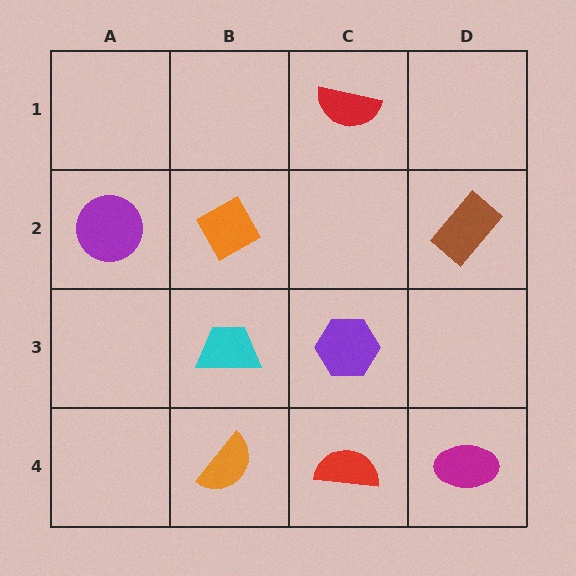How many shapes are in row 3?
2 shapes.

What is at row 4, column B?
An orange semicircle.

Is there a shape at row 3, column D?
No, that cell is empty.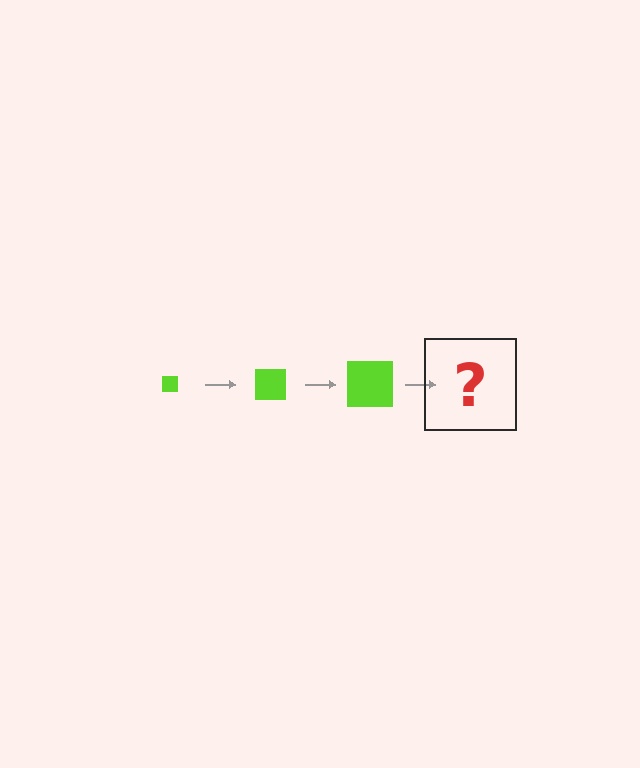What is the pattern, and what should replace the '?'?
The pattern is that the square gets progressively larger each step. The '?' should be a lime square, larger than the previous one.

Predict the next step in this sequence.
The next step is a lime square, larger than the previous one.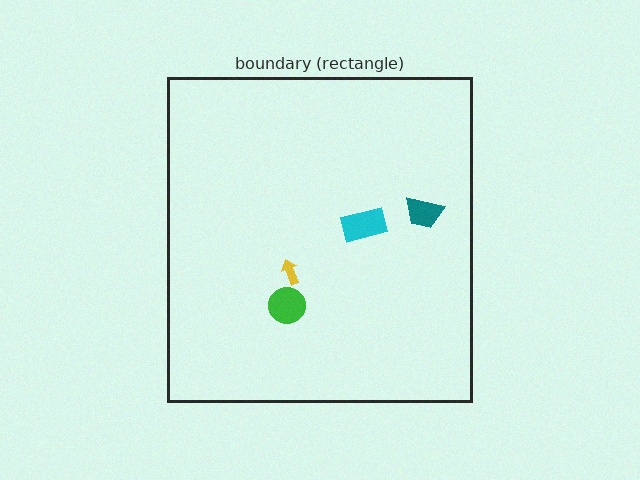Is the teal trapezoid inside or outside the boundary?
Inside.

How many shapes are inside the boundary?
4 inside, 0 outside.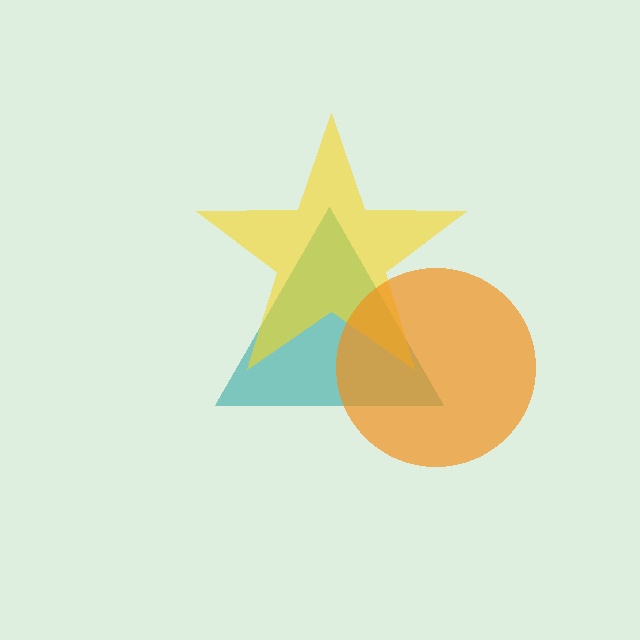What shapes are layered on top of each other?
The layered shapes are: a teal triangle, a yellow star, an orange circle.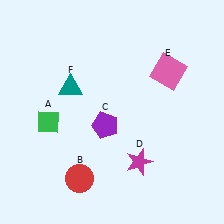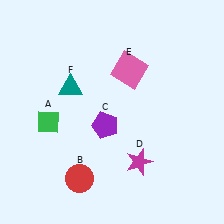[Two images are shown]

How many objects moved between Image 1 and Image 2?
1 object moved between the two images.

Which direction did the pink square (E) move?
The pink square (E) moved left.